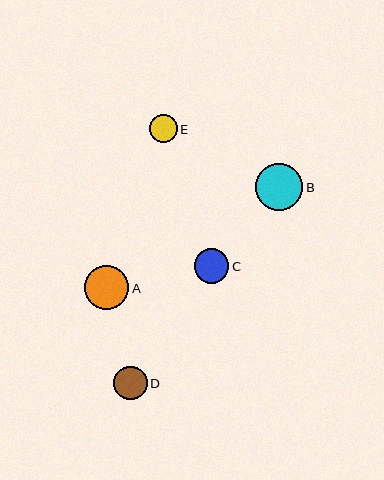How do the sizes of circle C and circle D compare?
Circle C and circle D are approximately the same size.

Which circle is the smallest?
Circle E is the smallest with a size of approximately 28 pixels.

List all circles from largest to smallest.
From largest to smallest: B, A, C, D, E.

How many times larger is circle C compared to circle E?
Circle C is approximately 1.2 times the size of circle E.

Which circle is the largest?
Circle B is the largest with a size of approximately 48 pixels.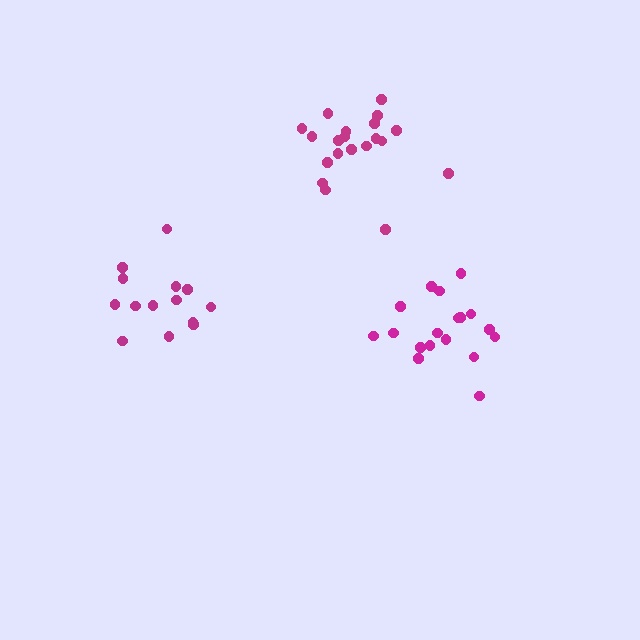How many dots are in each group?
Group 1: 18 dots, Group 2: 14 dots, Group 3: 20 dots (52 total).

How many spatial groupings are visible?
There are 3 spatial groupings.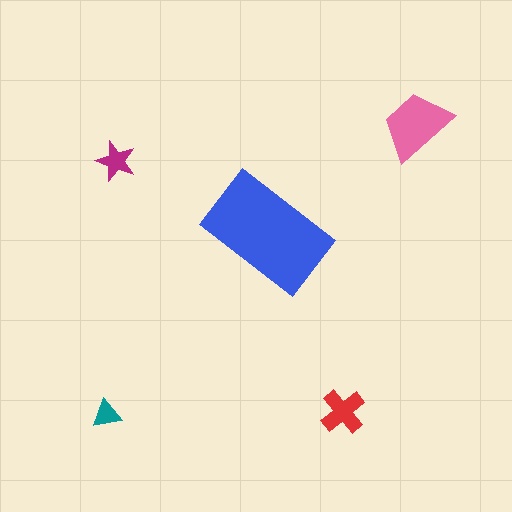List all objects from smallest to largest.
The teal triangle, the magenta star, the red cross, the pink trapezoid, the blue rectangle.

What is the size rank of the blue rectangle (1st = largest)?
1st.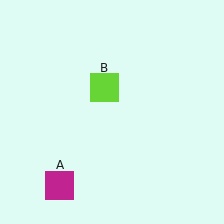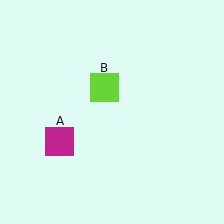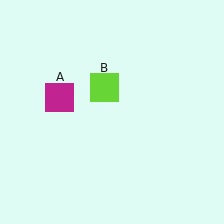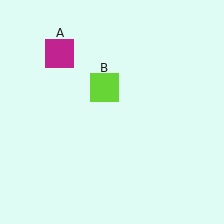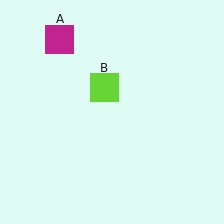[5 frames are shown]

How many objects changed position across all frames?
1 object changed position: magenta square (object A).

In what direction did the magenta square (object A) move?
The magenta square (object A) moved up.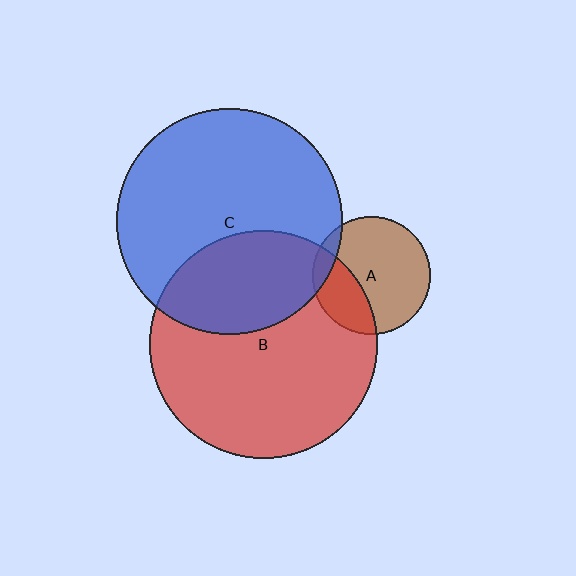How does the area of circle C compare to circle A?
Approximately 3.7 times.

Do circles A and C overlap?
Yes.